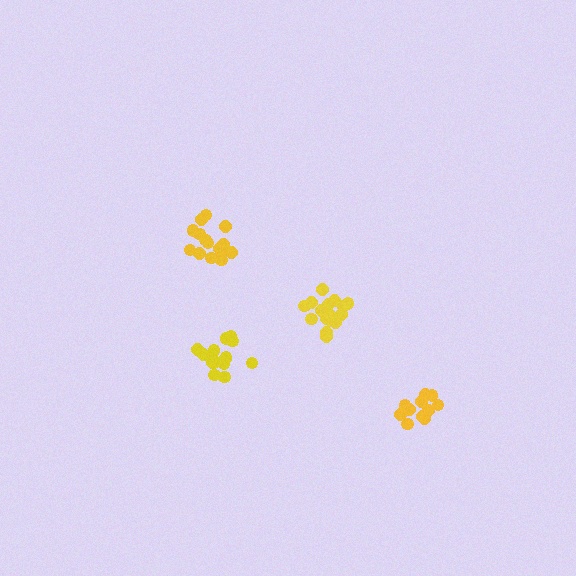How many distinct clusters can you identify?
There are 4 distinct clusters.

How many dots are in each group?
Group 1: 16 dots, Group 2: 15 dots, Group 3: 16 dots, Group 4: 11 dots (58 total).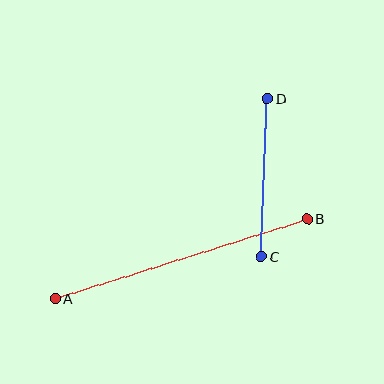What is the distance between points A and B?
The distance is approximately 265 pixels.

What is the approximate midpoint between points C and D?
The midpoint is at approximately (264, 178) pixels.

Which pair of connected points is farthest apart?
Points A and B are farthest apart.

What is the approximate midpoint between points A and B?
The midpoint is at approximately (181, 259) pixels.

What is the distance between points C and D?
The distance is approximately 158 pixels.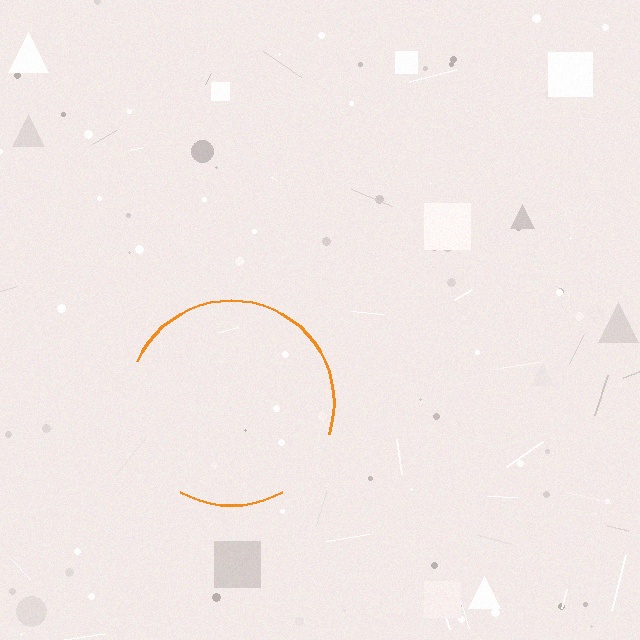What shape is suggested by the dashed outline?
The dashed outline suggests a circle.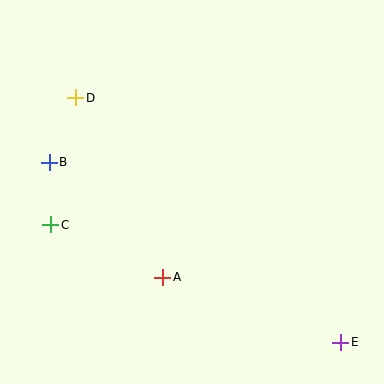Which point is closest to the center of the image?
Point A at (163, 277) is closest to the center.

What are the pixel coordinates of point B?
Point B is at (49, 162).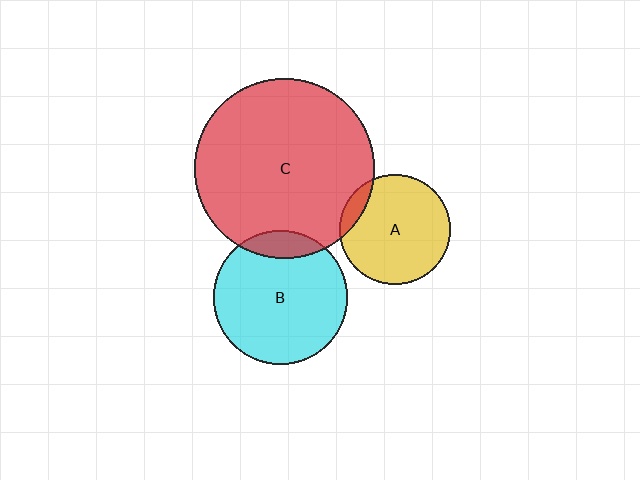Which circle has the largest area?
Circle C (red).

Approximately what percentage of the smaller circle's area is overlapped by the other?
Approximately 10%.